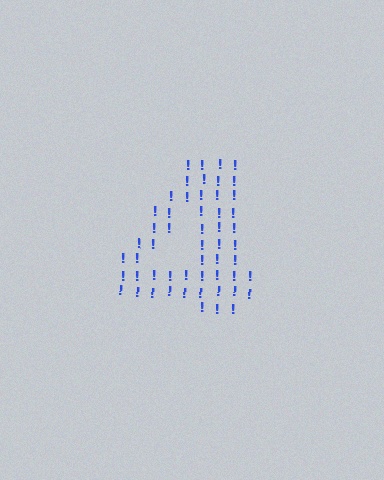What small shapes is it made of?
It is made of small exclamation marks.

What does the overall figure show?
The overall figure shows the digit 4.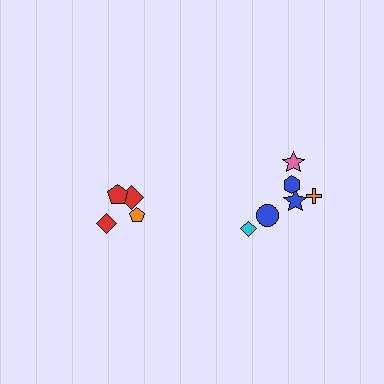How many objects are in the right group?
There are 6 objects.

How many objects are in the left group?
There are 4 objects.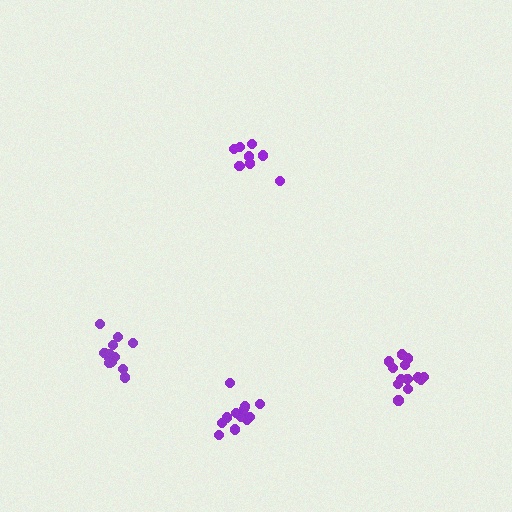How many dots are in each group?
Group 1: 12 dots, Group 2: 13 dots, Group 3: 13 dots, Group 4: 8 dots (46 total).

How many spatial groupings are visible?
There are 4 spatial groupings.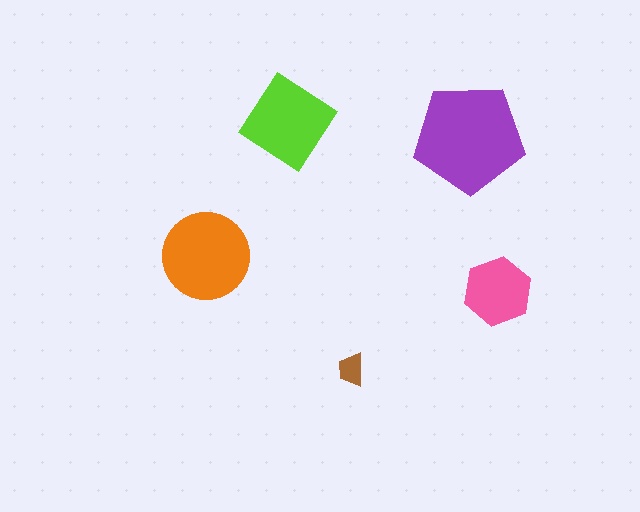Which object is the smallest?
The brown trapezoid.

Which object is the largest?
The purple pentagon.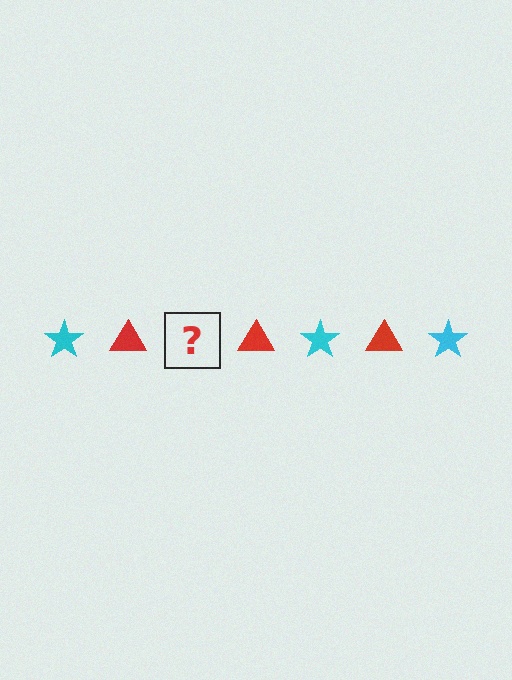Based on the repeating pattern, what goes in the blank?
The blank should be a cyan star.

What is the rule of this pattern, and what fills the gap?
The rule is that the pattern alternates between cyan star and red triangle. The gap should be filled with a cyan star.